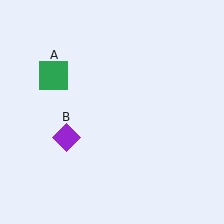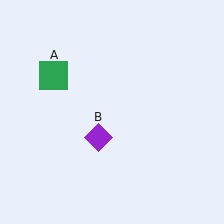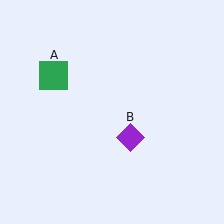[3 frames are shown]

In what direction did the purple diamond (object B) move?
The purple diamond (object B) moved right.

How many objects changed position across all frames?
1 object changed position: purple diamond (object B).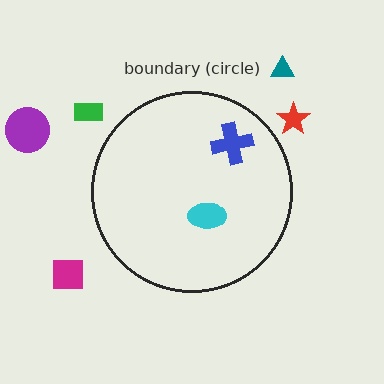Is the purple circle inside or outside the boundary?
Outside.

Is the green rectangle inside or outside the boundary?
Outside.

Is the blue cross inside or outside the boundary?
Inside.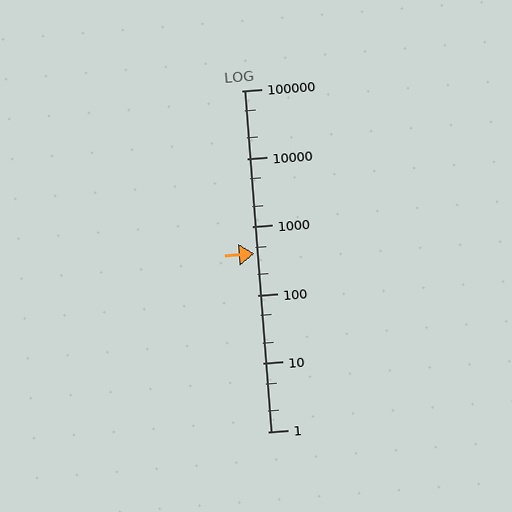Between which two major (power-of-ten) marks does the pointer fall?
The pointer is between 100 and 1000.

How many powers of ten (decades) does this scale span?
The scale spans 5 decades, from 1 to 100000.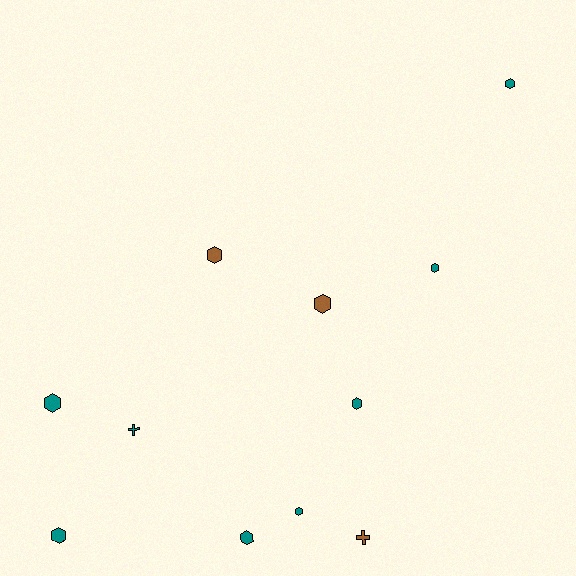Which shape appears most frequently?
Hexagon, with 9 objects.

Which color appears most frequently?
Teal, with 8 objects.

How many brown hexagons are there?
There are 2 brown hexagons.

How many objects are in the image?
There are 11 objects.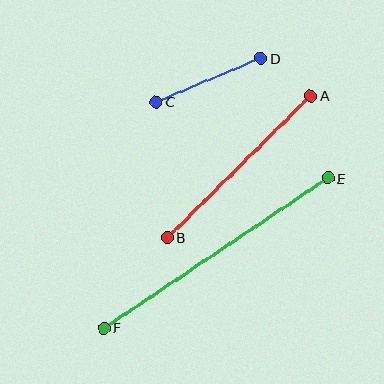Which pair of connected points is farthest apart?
Points E and F are farthest apart.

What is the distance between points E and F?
The distance is approximately 270 pixels.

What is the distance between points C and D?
The distance is approximately 113 pixels.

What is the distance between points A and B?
The distance is approximately 201 pixels.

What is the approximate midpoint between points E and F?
The midpoint is at approximately (216, 253) pixels.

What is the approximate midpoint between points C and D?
The midpoint is at approximately (208, 80) pixels.